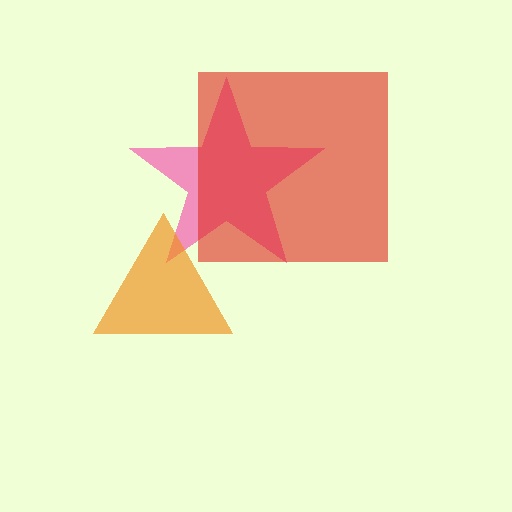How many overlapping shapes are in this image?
There are 3 overlapping shapes in the image.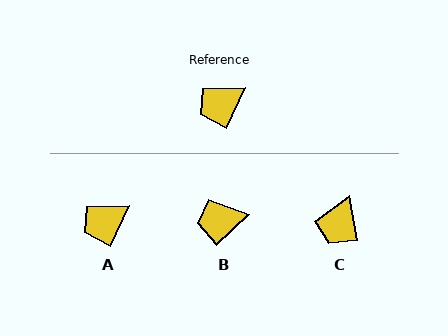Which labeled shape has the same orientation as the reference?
A.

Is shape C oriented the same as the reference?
No, it is off by about 36 degrees.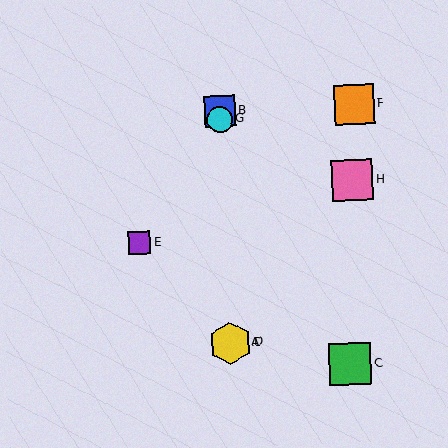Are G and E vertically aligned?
No, G is at x≈220 and E is at x≈139.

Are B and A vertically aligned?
Yes, both are at x≈220.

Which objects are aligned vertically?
Objects A, B, D, G are aligned vertically.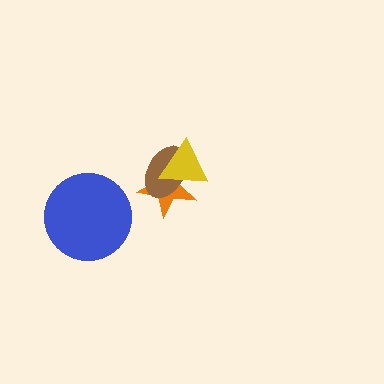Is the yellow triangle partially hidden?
No, no other shape covers it.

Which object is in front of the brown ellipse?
The yellow triangle is in front of the brown ellipse.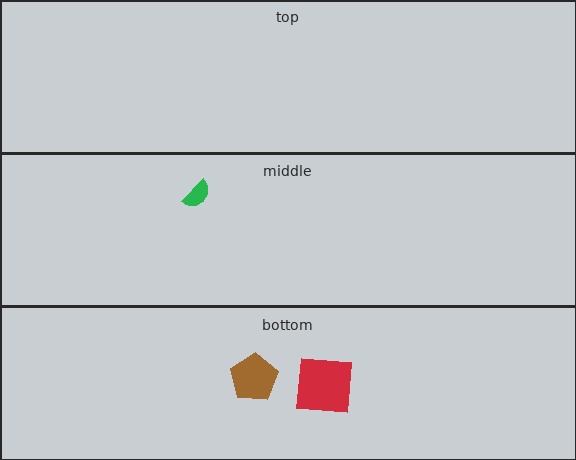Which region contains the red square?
The bottom region.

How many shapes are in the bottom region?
2.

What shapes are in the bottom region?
The brown pentagon, the red square.